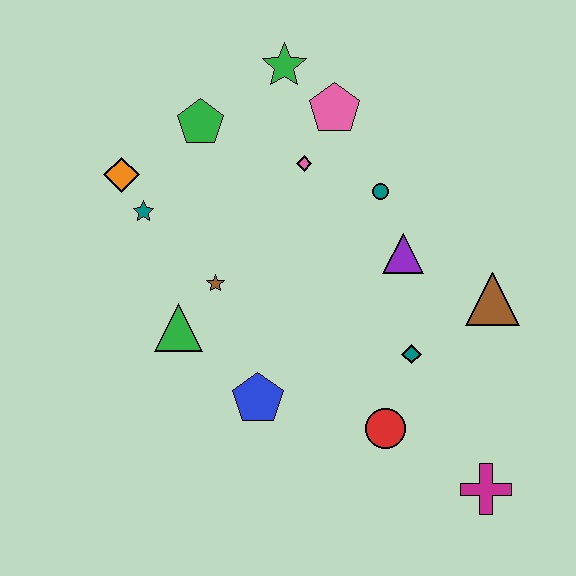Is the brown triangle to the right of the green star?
Yes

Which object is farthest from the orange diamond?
The magenta cross is farthest from the orange diamond.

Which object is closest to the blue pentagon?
The green triangle is closest to the blue pentagon.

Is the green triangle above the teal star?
No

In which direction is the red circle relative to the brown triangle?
The red circle is below the brown triangle.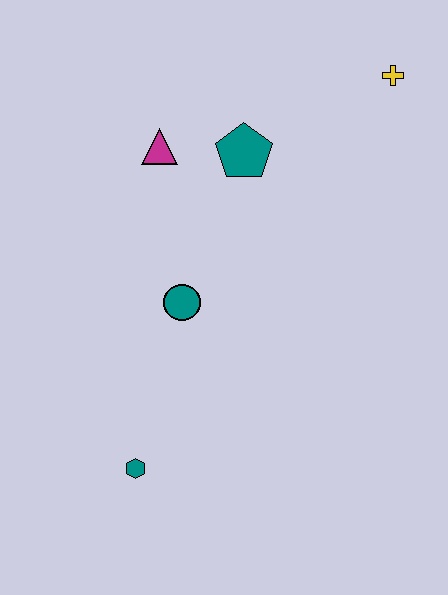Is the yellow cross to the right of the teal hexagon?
Yes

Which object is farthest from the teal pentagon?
The teal hexagon is farthest from the teal pentagon.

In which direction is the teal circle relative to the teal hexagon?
The teal circle is above the teal hexagon.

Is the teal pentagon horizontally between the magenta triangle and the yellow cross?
Yes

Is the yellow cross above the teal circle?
Yes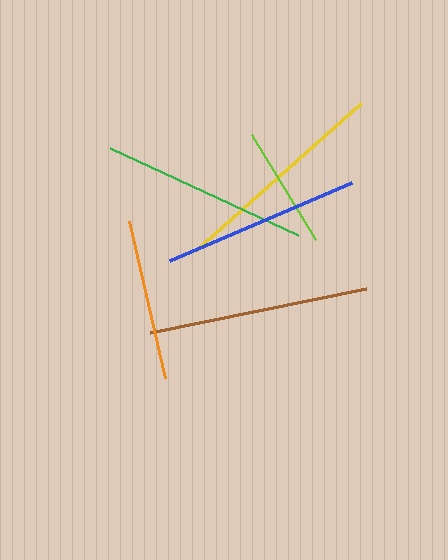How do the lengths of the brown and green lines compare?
The brown and green lines are approximately the same length.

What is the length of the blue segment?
The blue segment is approximately 197 pixels long.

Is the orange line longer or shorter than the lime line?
The orange line is longer than the lime line.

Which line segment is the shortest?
The lime line is the shortest at approximately 124 pixels.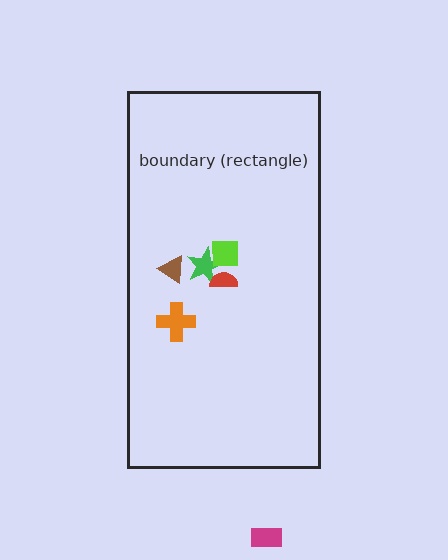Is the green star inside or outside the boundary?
Inside.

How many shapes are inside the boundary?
5 inside, 1 outside.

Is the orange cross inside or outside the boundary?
Inside.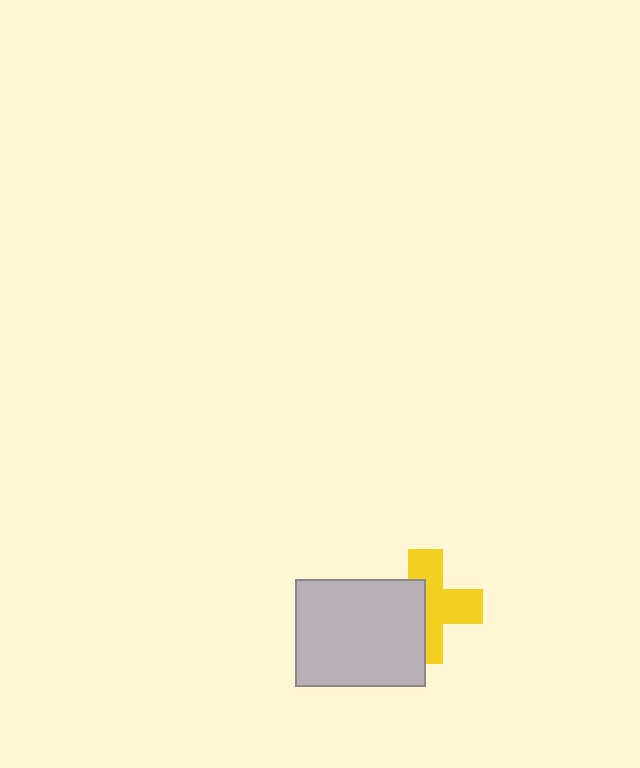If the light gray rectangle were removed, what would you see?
You would see the complete yellow cross.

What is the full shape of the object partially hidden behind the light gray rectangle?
The partially hidden object is a yellow cross.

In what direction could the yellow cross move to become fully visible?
The yellow cross could move right. That would shift it out from behind the light gray rectangle entirely.